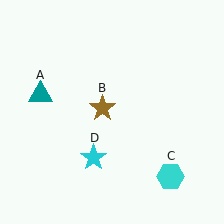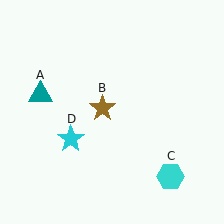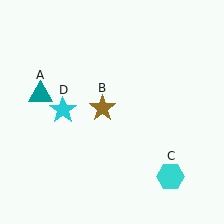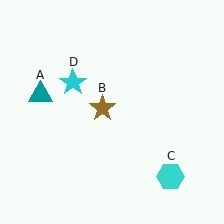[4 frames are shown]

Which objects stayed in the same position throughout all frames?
Teal triangle (object A) and brown star (object B) and cyan hexagon (object C) remained stationary.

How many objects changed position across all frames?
1 object changed position: cyan star (object D).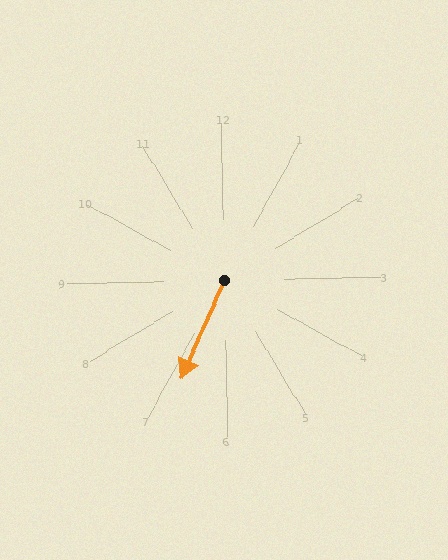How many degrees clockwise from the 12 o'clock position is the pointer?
Approximately 205 degrees.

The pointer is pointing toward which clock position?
Roughly 7 o'clock.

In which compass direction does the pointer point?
Southwest.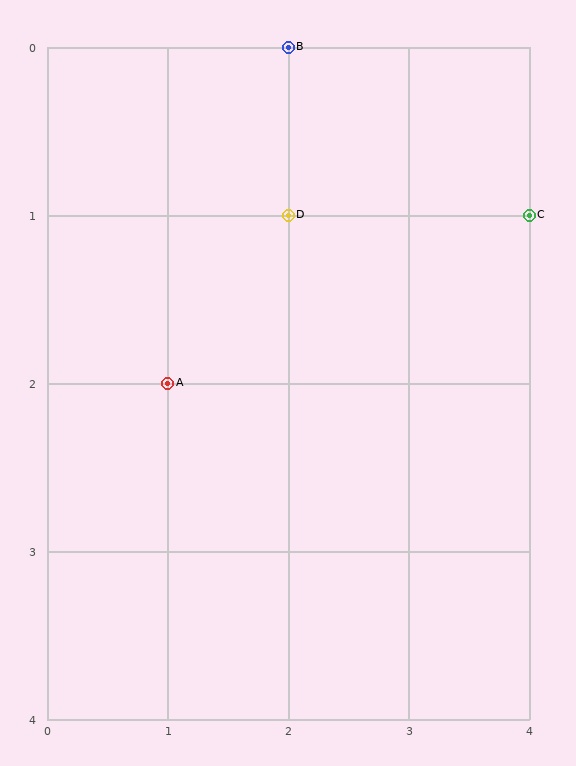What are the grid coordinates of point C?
Point C is at grid coordinates (4, 1).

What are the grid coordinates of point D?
Point D is at grid coordinates (2, 1).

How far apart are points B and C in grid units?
Points B and C are 2 columns and 1 row apart (about 2.2 grid units diagonally).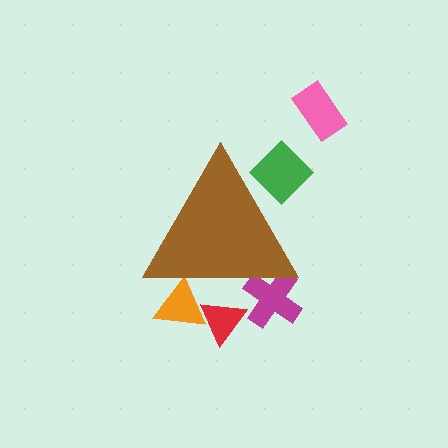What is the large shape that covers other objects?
A brown triangle.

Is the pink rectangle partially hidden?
No, the pink rectangle is fully visible.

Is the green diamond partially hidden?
Yes, the green diamond is partially hidden behind the brown triangle.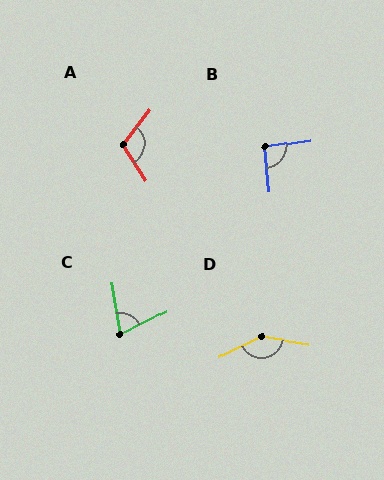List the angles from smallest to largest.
C (72°), B (92°), A (110°), D (144°).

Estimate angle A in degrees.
Approximately 110 degrees.